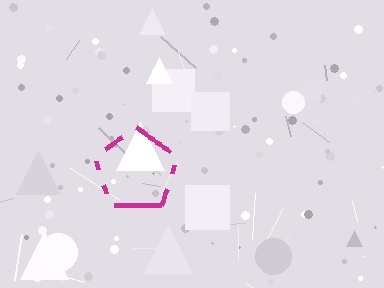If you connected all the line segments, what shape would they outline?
They would outline a pentagon.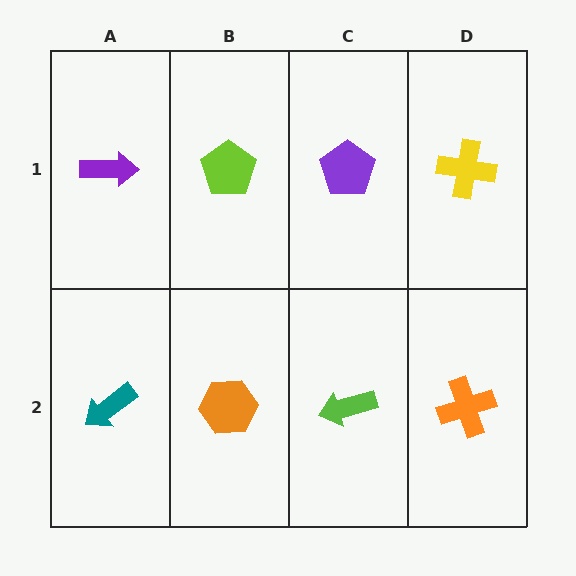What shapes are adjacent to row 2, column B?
A lime pentagon (row 1, column B), a teal arrow (row 2, column A), a lime arrow (row 2, column C).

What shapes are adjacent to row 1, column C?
A lime arrow (row 2, column C), a lime pentagon (row 1, column B), a yellow cross (row 1, column D).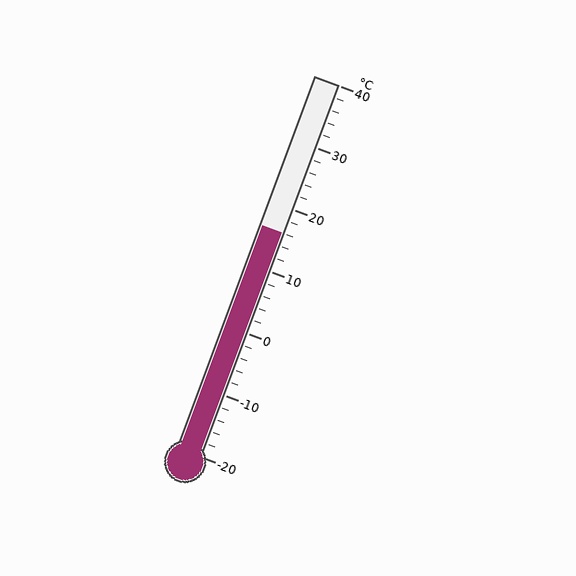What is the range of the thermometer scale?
The thermometer scale ranges from -20°C to 40°C.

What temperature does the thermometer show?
The thermometer shows approximately 16°C.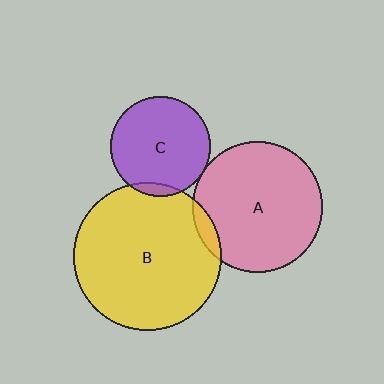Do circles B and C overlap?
Yes.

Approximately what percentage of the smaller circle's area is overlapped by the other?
Approximately 5%.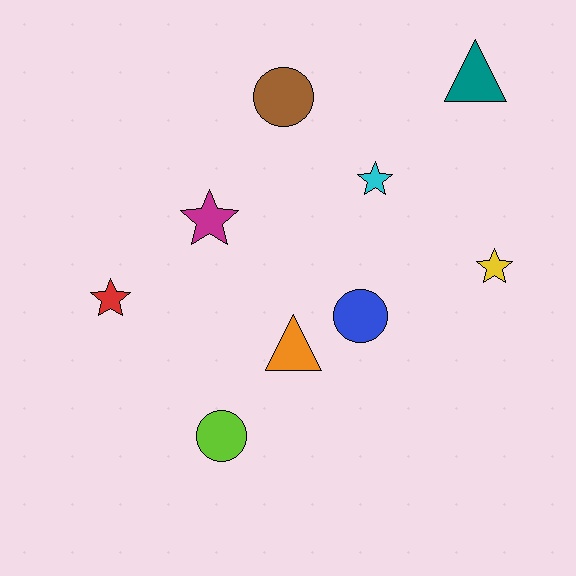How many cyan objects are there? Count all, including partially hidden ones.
There is 1 cyan object.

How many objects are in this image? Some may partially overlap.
There are 9 objects.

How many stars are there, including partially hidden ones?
There are 4 stars.